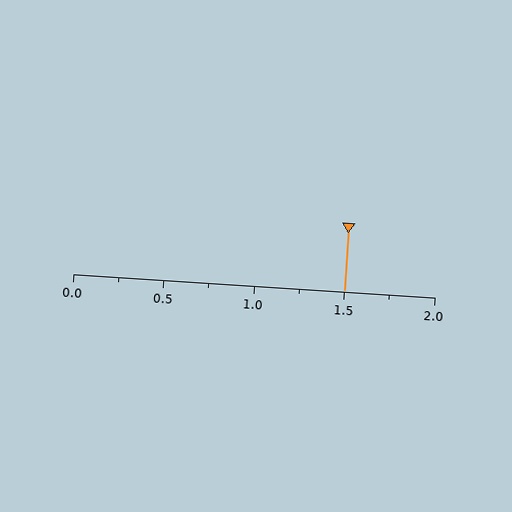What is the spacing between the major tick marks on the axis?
The major ticks are spaced 0.5 apart.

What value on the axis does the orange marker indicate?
The marker indicates approximately 1.5.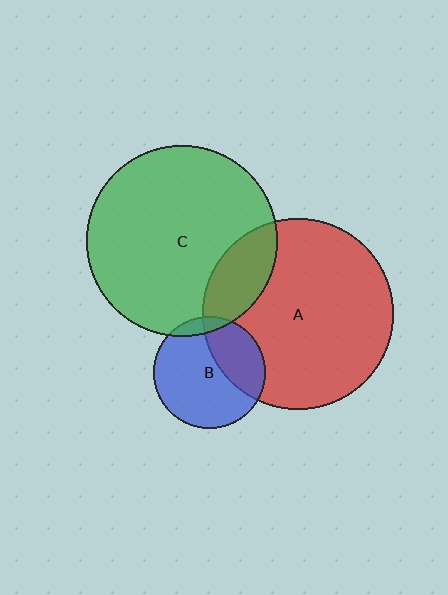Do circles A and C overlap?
Yes.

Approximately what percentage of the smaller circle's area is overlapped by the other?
Approximately 15%.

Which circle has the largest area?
Circle A (red).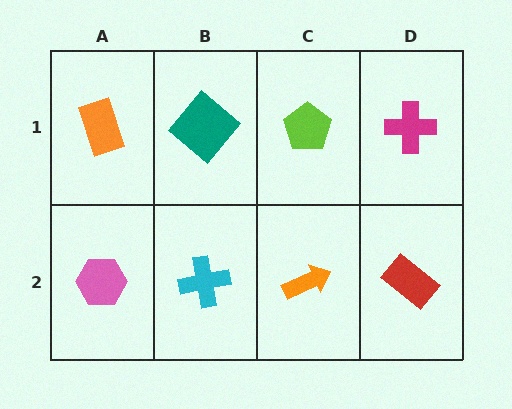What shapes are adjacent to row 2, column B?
A teal diamond (row 1, column B), a pink hexagon (row 2, column A), an orange arrow (row 2, column C).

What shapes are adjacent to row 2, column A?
An orange rectangle (row 1, column A), a cyan cross (row 2, column B).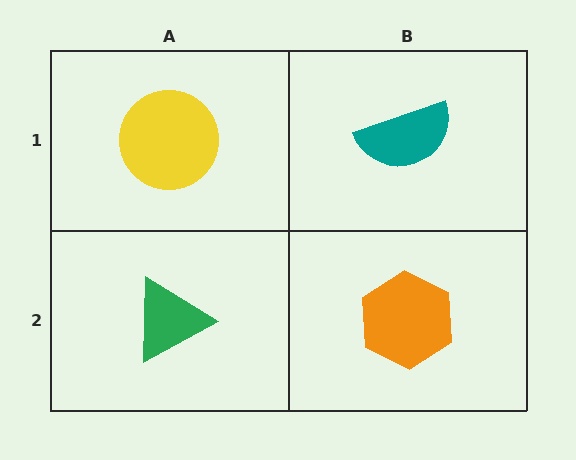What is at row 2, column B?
An orange hexagon.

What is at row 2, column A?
A green triangle.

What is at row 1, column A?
A yellow circle.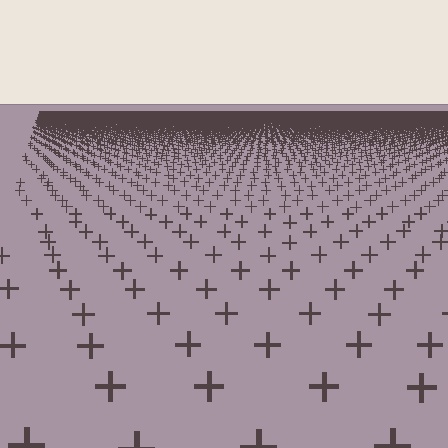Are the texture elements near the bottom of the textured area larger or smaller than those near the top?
Larger. Near the bottom, elements are closer to the viewer and appear at a bigger on-screen size.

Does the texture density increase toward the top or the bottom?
Density increases toward the top.